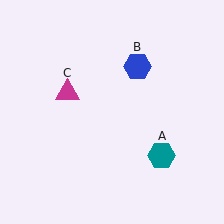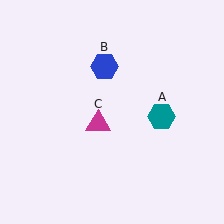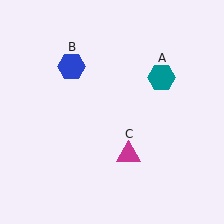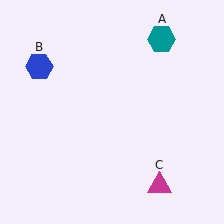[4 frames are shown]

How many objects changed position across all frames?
3 objects changed position: teal hexagon (object A), blue hexagon (object B), magenta triangle (object C).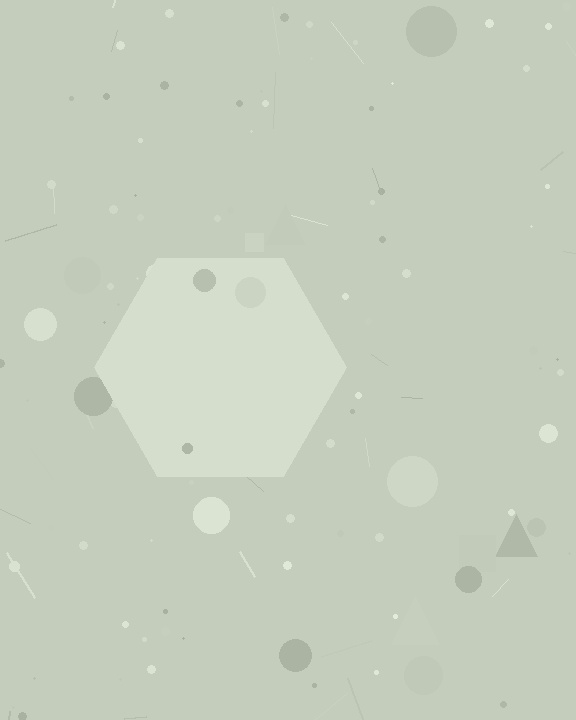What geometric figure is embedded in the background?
A hexagon is embedded in the background.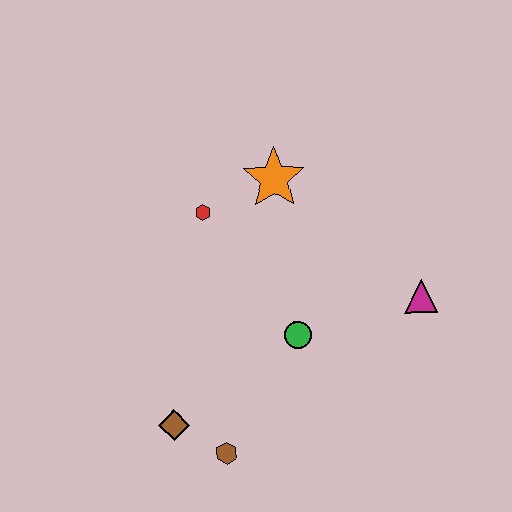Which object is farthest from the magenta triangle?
The brown diamond is farthest from the magenta triangle.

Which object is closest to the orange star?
The red hexagon is closest to the orange star.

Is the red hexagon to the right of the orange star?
No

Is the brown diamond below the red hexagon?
Yes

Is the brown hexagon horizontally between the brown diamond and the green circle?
Yes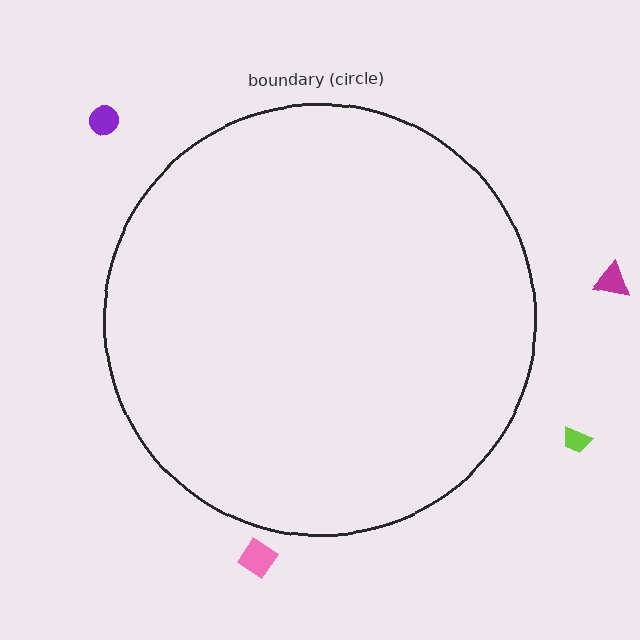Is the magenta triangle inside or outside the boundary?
Outside.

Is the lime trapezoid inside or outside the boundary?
Outside.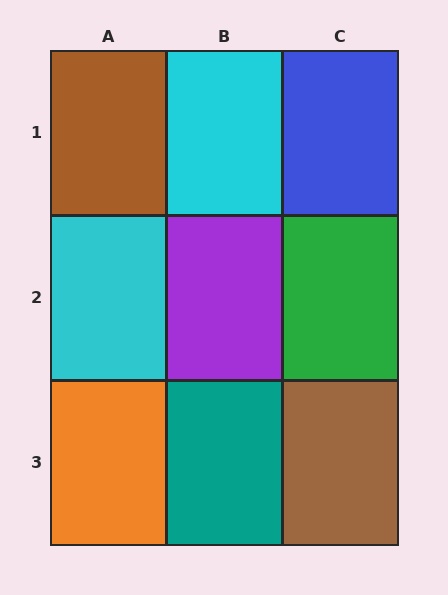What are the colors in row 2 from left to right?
Cyan, purple, green.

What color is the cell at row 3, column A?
Orange.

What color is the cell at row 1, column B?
Cyan.